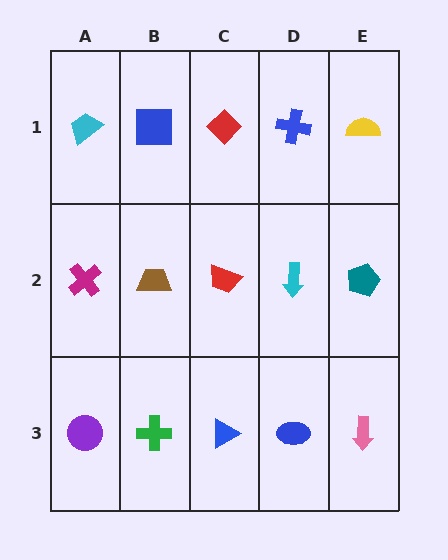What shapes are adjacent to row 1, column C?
A red trapezoid (row 2, column C), a blue square (row 1, column B), a blue cross (row 1, column D).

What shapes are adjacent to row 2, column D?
A blue cross (row 1, column D), a blue ellipse (row 3, column D), a red trapezoid (row 2, column C), a teal pentagon (row 2, column E).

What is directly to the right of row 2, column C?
A cyan arrow.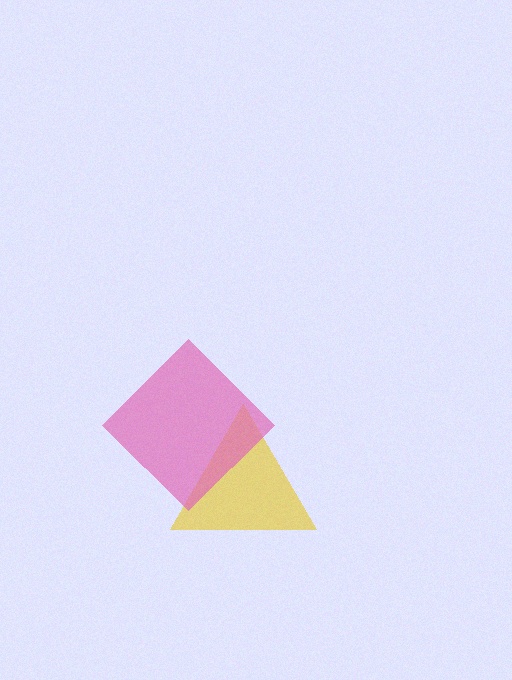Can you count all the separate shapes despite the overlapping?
Yes, there are 2 separate shapes.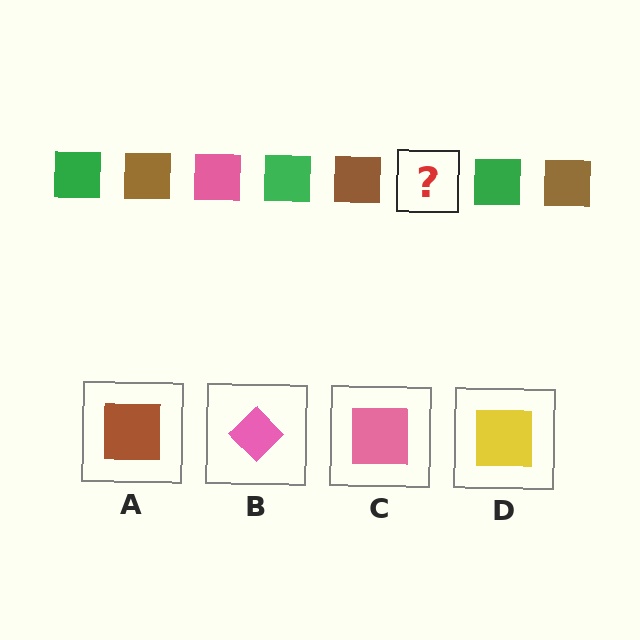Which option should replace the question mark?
Option C.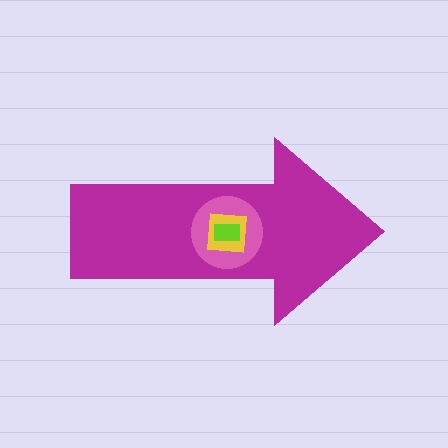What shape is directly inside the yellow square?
The lime rectangle.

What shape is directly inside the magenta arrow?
The pink circle.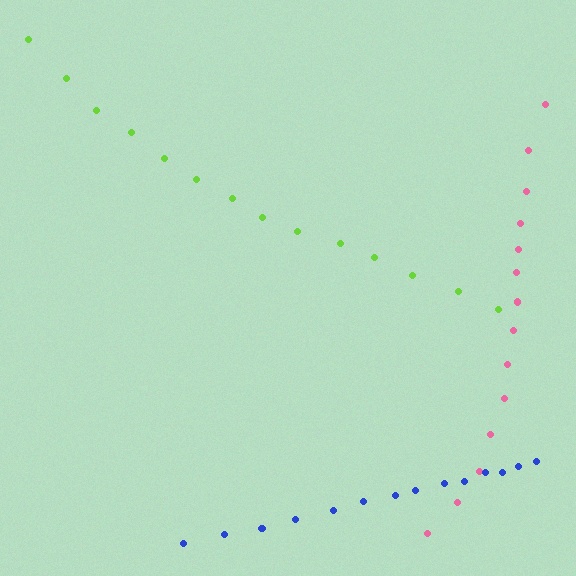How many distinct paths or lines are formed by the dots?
There are 3 distinct paths.